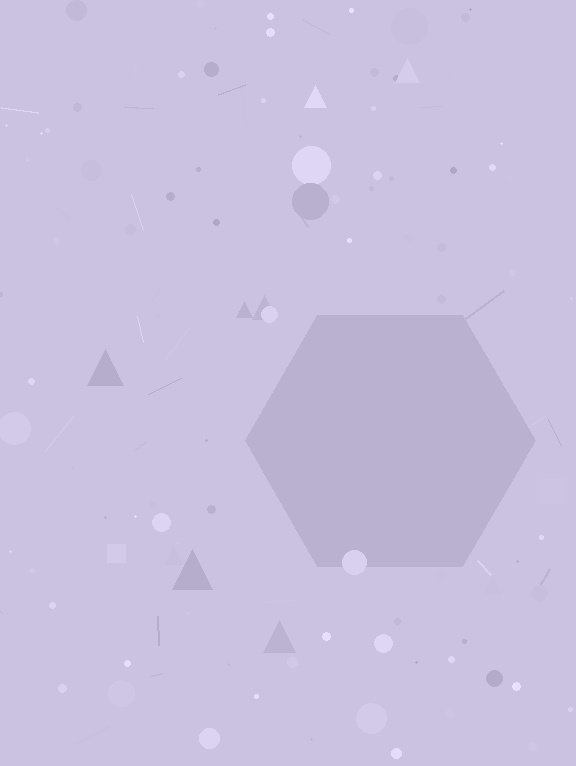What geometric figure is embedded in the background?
A hexagon is embedded in the background.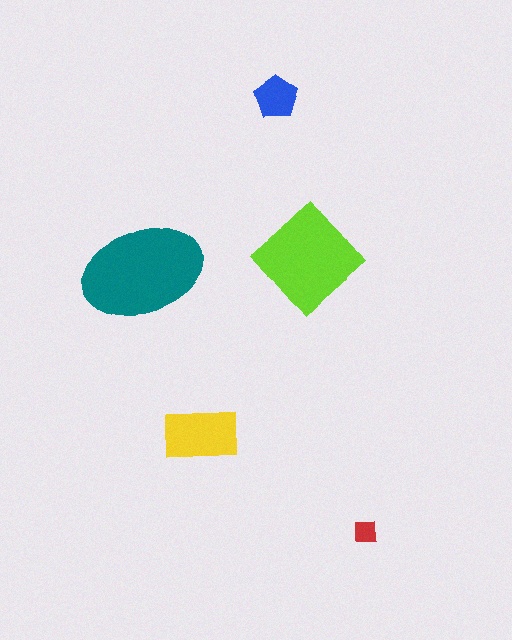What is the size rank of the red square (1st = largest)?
5th.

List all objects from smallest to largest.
The red square, the blue pentagon, the yellow rectangle, the lime diamond, the teal ellipse.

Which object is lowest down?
The red square is bottommost.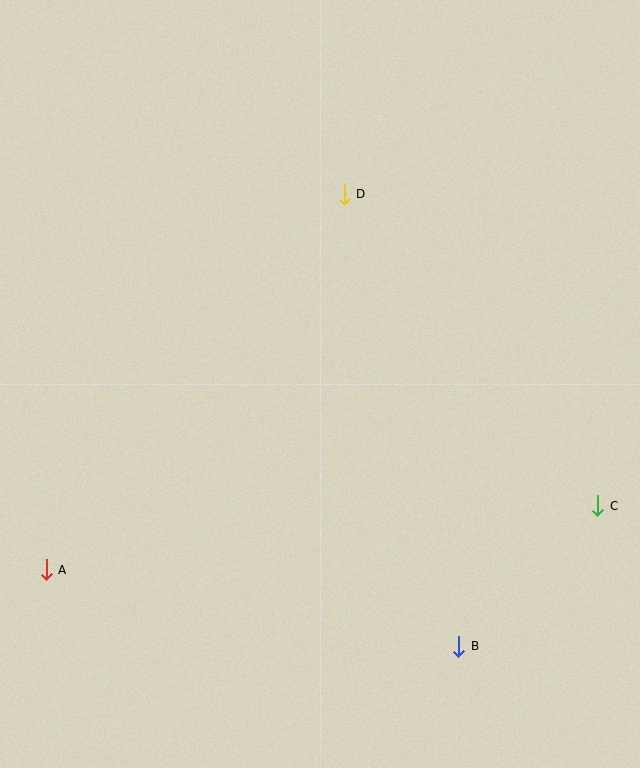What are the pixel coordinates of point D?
Point D is at (344, 194).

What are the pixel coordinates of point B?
Point B is at (459, 646).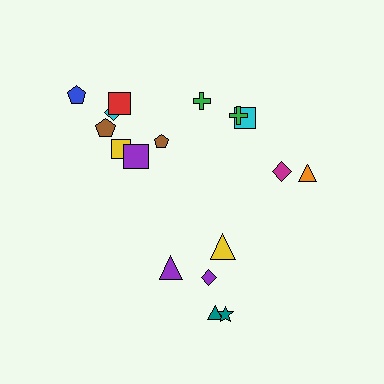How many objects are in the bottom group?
There are 5 objects.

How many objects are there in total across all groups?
There are 17 objects.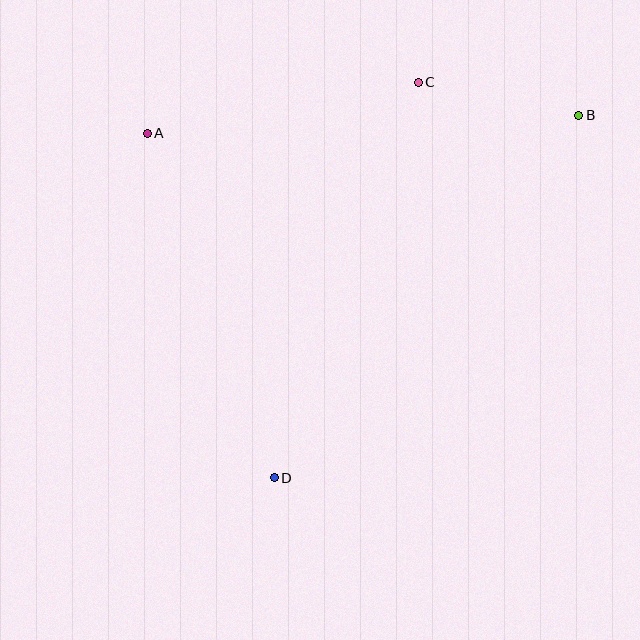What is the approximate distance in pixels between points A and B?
The distance between A and B is approximately 432 pixels.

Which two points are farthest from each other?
Points B and D are farthest from each other.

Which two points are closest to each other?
Points B and C are closest to each other.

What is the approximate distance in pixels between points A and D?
The distance between A and D is approximately 367 pixels.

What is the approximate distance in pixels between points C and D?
The distance between C and D is approximately 421 pixels.